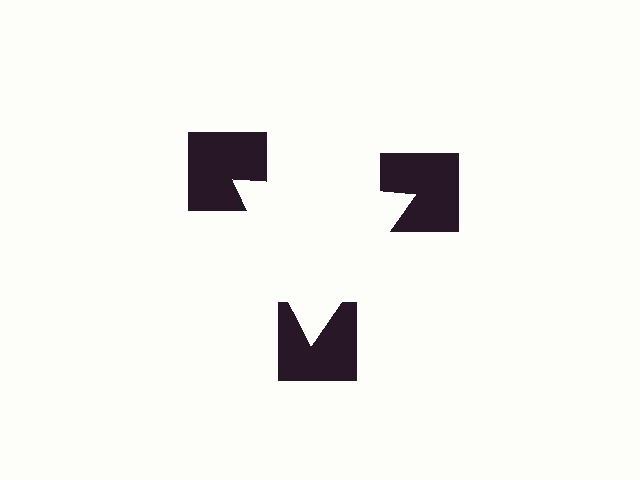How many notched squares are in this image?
There are 3 — one at each vertex of the illusory triangle.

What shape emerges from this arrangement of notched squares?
An illusory triangle — its edges are inferred from the aligned wedge cuts in the notched squares, not physically drawn.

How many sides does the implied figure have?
3 sides.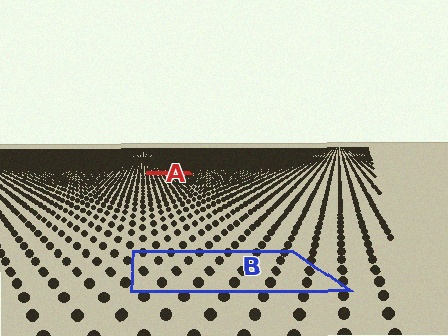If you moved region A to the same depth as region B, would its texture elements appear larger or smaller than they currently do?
They would appear larger. At a closer depth, the same texture elements are projected at a bigger on-screen size.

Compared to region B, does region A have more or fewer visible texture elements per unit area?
Region A has more texture elements per unit area — they are packed more densely because it is farther away.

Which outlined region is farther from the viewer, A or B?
Region A is farther from the viewer — the texture elements inside it appear smaller and more densely packed.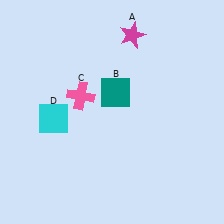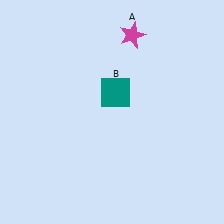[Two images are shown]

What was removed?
The pink cross (C), the cyan square (D) were removed in Image 2.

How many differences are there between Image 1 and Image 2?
There are 2 differences between the two images.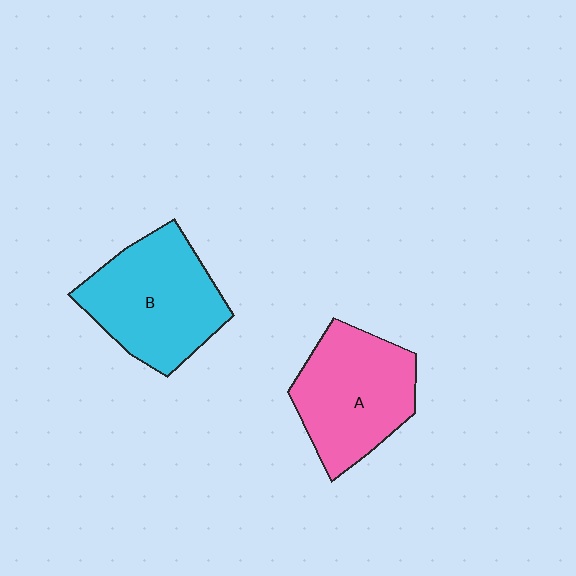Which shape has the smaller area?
Shape A (pink).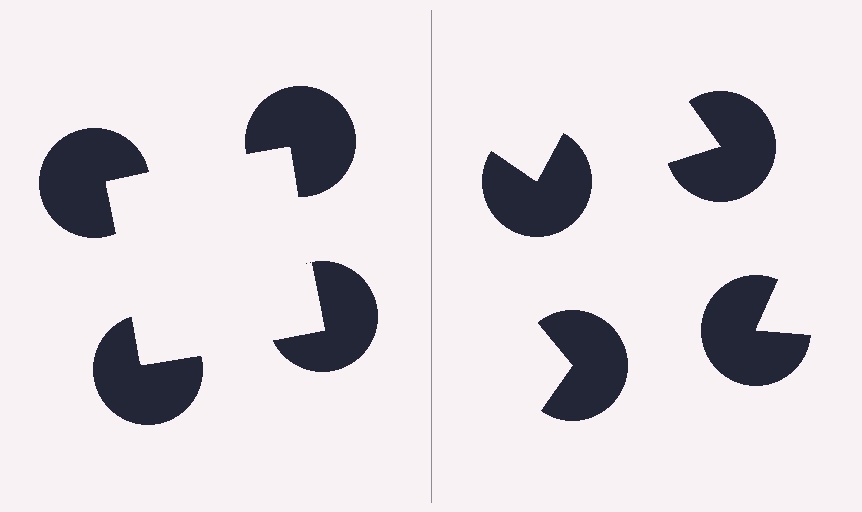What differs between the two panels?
The pac-man discs are positioned identically on both sides; only the wedge orientations differ. On the left they align to a square; on the right they are misaligned.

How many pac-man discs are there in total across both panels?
8 — 4 on each side.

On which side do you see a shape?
An illusory square appears on the left side. On the right side the wedge cuts are rotated, so no coherent shape forms.